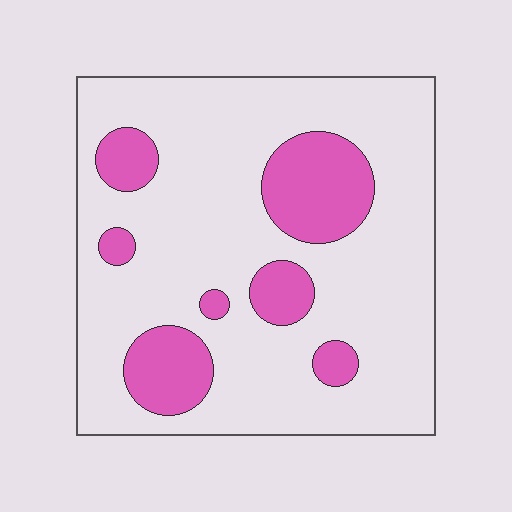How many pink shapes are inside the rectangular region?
7.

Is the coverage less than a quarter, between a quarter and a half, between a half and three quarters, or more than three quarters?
Less than a quarter.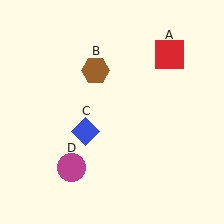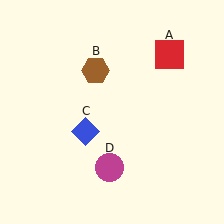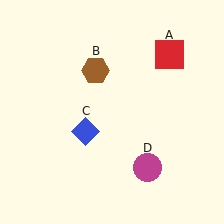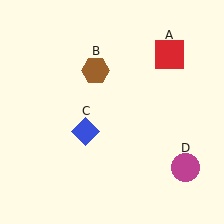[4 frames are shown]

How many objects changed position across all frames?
1 object changed position: magenta circle (object D).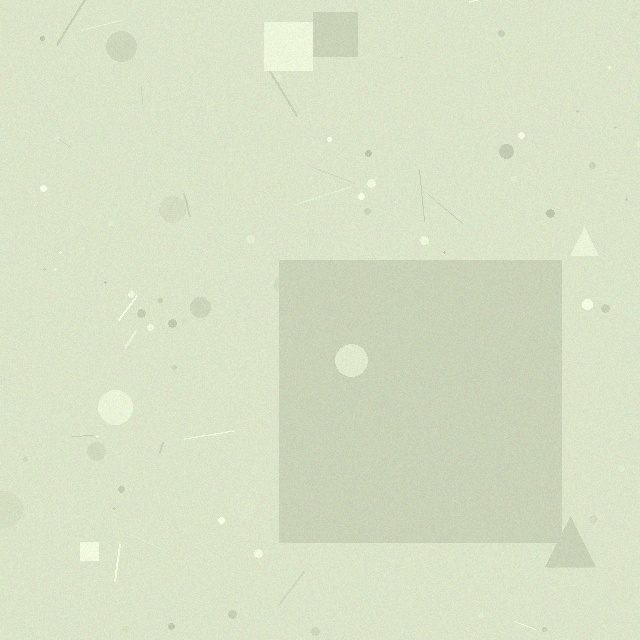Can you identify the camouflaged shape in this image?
The camouflaged shape is a square.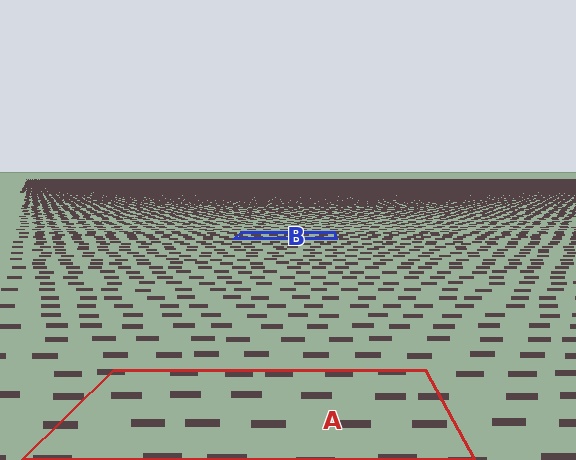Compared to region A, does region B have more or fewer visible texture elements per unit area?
Region B has more texture elements per unit area — they are packed more densely because it is farther away.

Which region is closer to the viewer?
Region A is closer. The texture elements there are larger and more spread out.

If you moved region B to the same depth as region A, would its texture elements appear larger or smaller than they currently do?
They would appear larger. At a closer depth, the same texture elements are projected at a bigger on-screen size.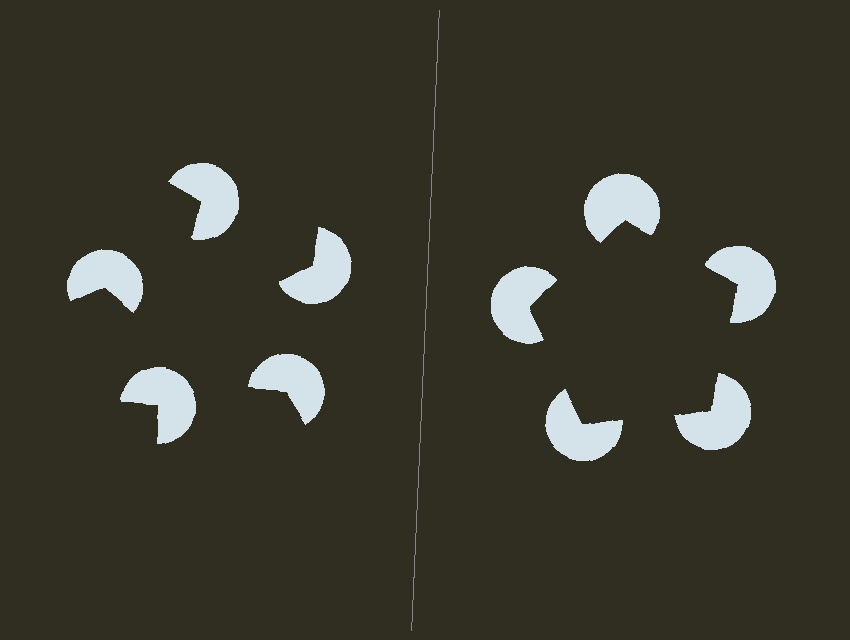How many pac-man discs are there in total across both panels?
10 — 5 on each side.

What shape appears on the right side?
An illusory pentagon.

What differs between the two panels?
The pac-man discs are positioned identically on both sides; only the wedge orientations differ. On the right they align to a pentagon; on the left they are misaligned.